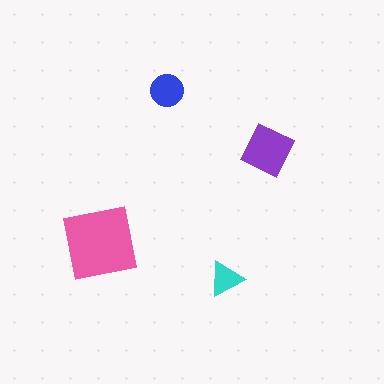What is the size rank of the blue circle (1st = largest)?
3rd.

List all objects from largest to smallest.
The pink square, the purple diamond, the blue circle, the cyan triangle.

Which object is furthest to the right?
The purple diamond is rightmost.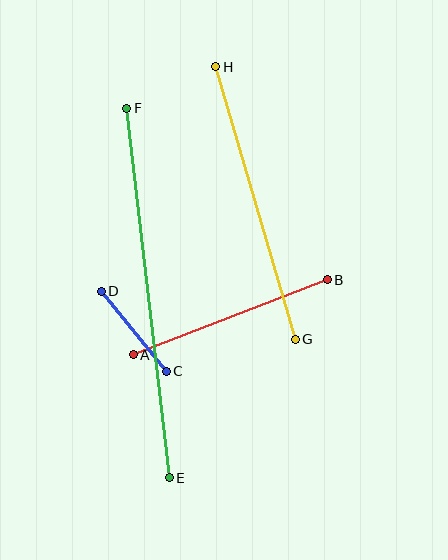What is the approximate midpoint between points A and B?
The midpoint is at approximately (230, 317) pixels.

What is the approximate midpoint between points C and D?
The midpoint is at approximately (134, 331) pixels.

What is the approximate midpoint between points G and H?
The midpoint is at approximately (255, 203) pixels.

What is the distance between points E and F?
The distance is approximately 371 pixels.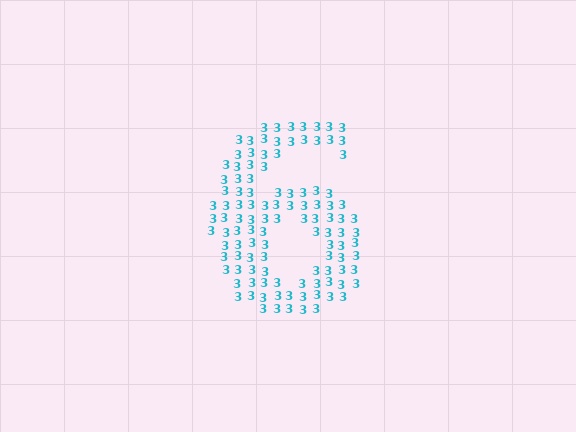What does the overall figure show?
The overall figure shows the digit 6.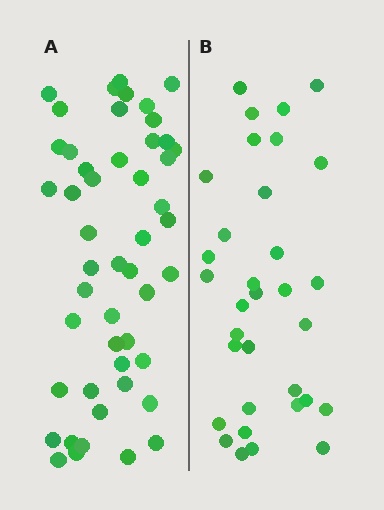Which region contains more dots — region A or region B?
Region A (the left region) has more dots.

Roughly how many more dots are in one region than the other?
Region A has approximately 15 more dots than region B.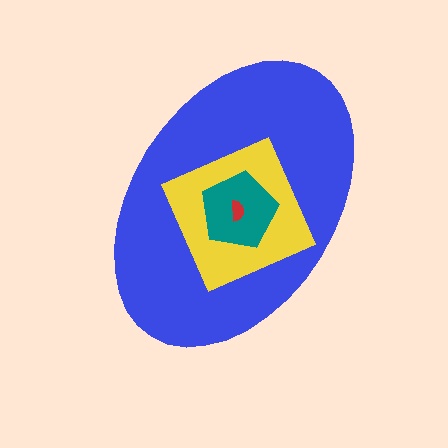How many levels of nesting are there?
4.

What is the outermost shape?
The blue ellipse.